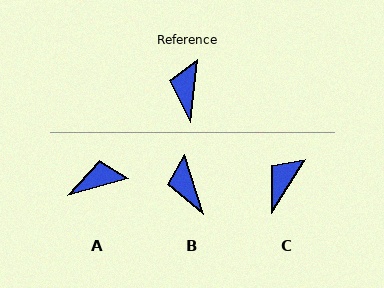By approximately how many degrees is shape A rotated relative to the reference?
Approximately 68 degrees clockwise.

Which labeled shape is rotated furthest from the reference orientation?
A, about 68 degrees away.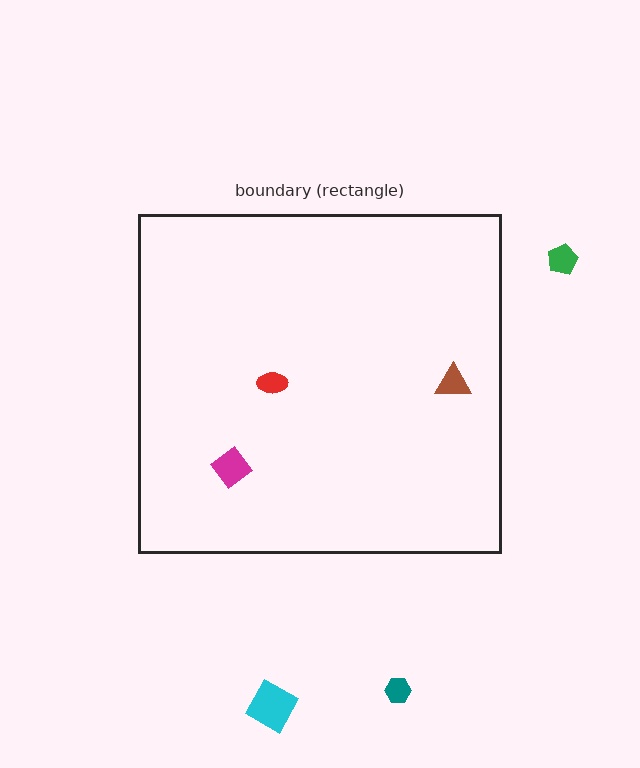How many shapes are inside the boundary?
3 inside, 3 outside.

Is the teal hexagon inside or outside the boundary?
Outside.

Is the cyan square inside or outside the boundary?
Outside.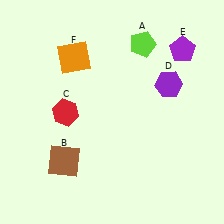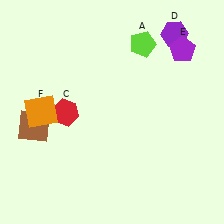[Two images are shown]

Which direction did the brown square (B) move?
The brown square (B) moved up.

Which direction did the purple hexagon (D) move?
The purple hexagon (D) moved up.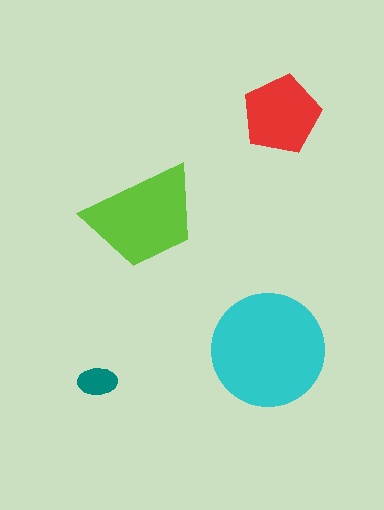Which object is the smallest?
The teal ellipse.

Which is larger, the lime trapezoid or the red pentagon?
The lime trapezoid.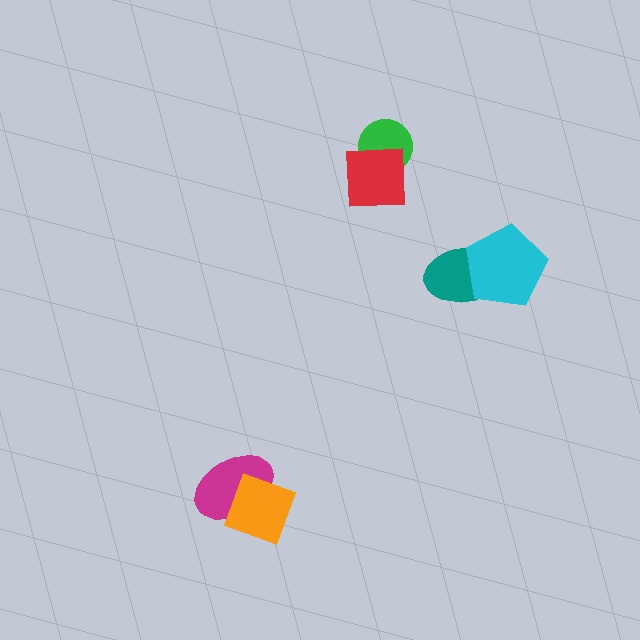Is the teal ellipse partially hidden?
Yes, it is partially covered by another shape.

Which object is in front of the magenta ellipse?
The orange diamond is in front of the magenta ellipse.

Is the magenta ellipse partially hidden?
Yes, it is partially covered by another shape.